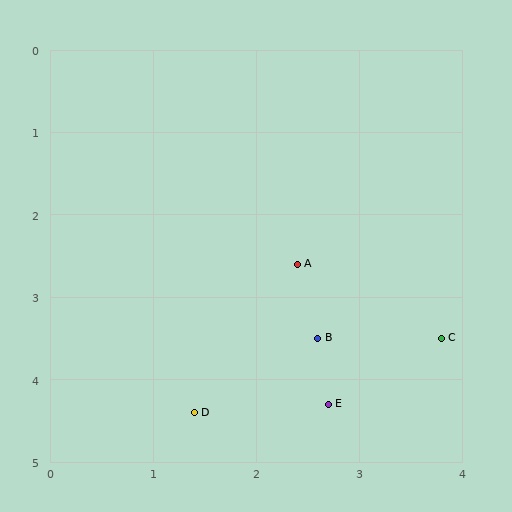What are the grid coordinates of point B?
Point B is at approximately (2.6, 3.5).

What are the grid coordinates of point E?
Point E is at approximately (2.7, 4.3).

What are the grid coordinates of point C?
Point C is at approximately (3.8, 3.5).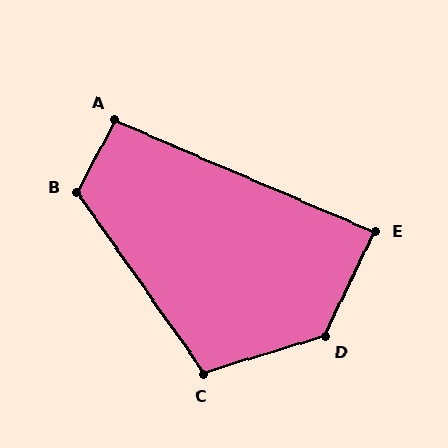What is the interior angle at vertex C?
Approximately 108 degrees (obtuse).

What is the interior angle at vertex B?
Approximately 117 degrees (obtuse).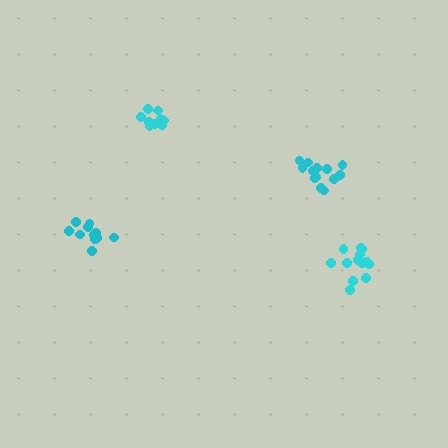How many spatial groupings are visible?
There are 4 spatial groupings.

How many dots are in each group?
Group 1: 10 dots, Group 2: 13 dots, Group 3: 13 dots, Group 4: 11 dots (47 total).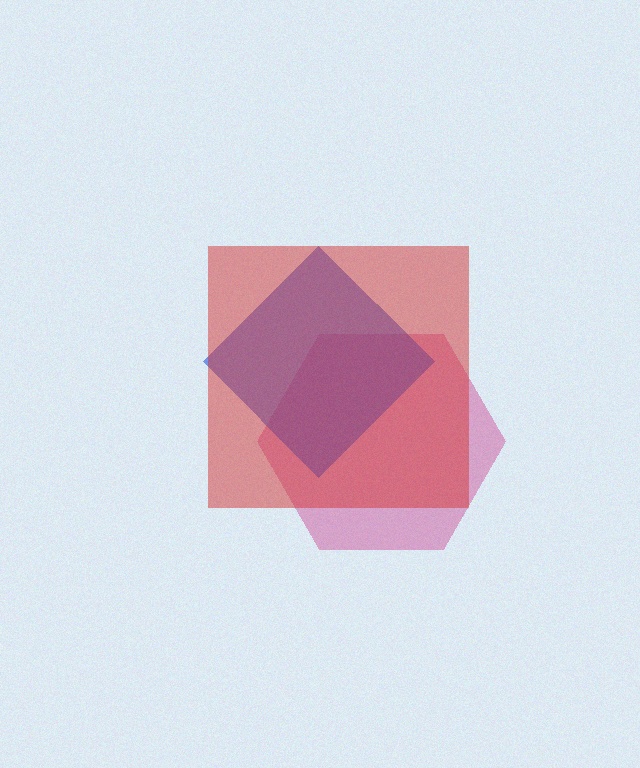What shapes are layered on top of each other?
The layered shapes are: a magenta hexagon, a blue diamond, a red square.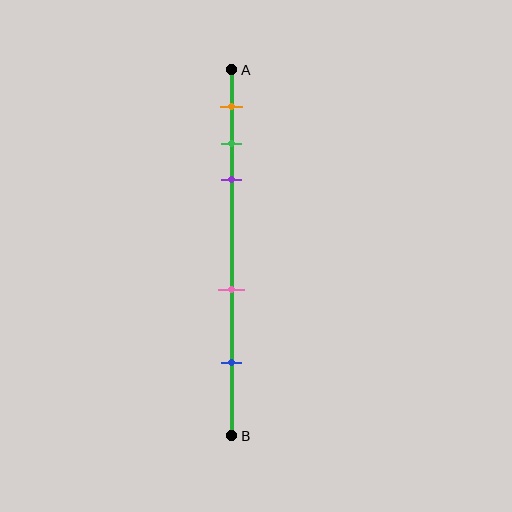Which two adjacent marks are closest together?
The green and purple marks are the closest adjacent pair.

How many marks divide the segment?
There are 5 marks dividing the segment.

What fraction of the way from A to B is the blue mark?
The blue mark is approximately 80% (0.8) of the way from A to B.